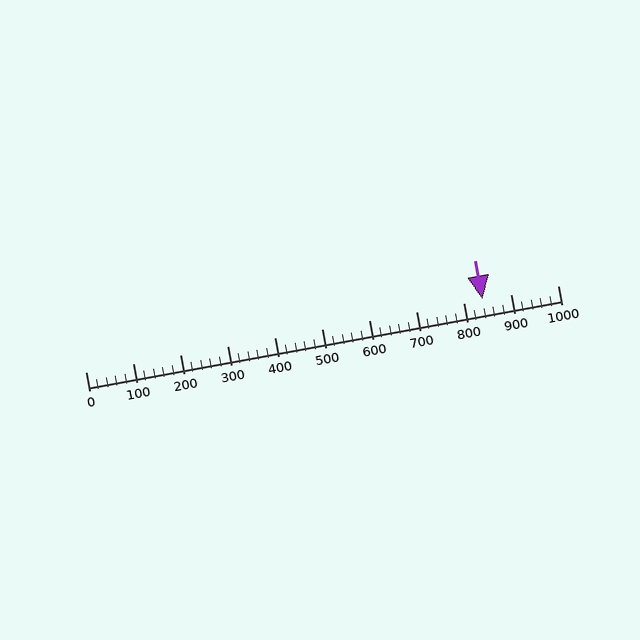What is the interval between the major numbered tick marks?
The major tick marks are spaced 100 units apart.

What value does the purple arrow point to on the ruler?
The purple arrow points to approximately 840.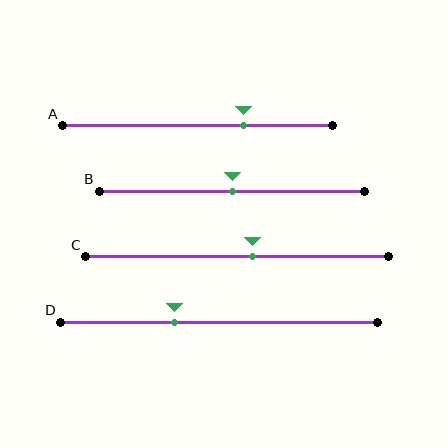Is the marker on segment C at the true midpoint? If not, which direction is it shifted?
No, the marker on segment C is shifted to the right by about 5% of the segment length.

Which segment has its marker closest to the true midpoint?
Segment B has its marker closest to the true midpoint.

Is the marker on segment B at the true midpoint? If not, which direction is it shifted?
Yes, the marker on segment B is at the true midpoint.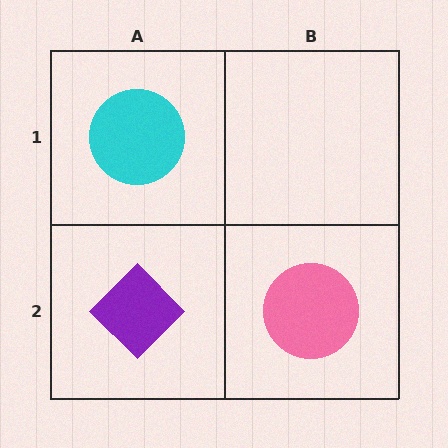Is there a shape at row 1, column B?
No, that cell is empty.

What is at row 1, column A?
A cyan circle.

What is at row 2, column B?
A pink circle.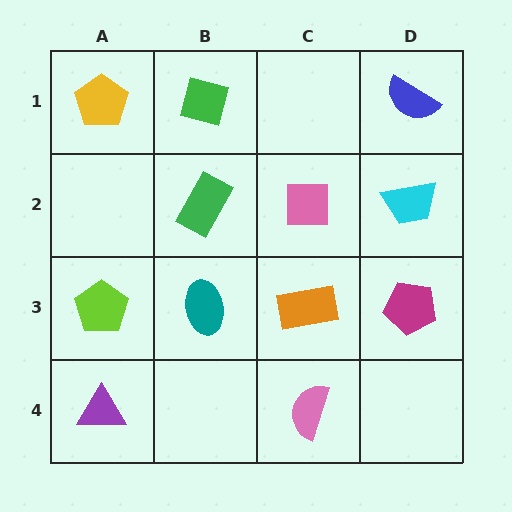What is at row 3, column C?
An orange rectangle.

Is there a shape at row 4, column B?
No, that cell is empty.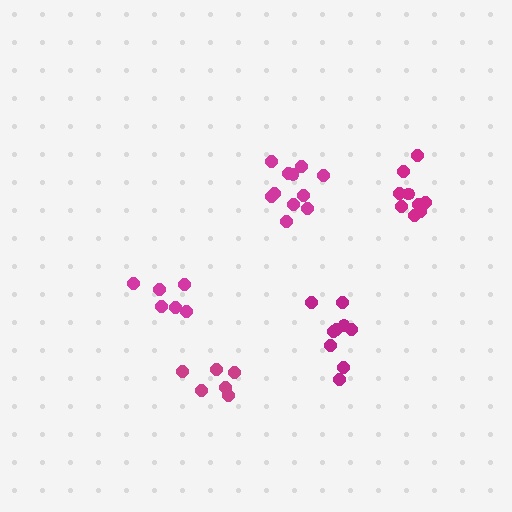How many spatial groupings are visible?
There are 5 spatial groupings.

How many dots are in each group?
Group 1: 10 dots, Group 2: 11 dots, Group 3: 6 dots, Group 4: 9 dots, Group 5: 6 dots (42 total).